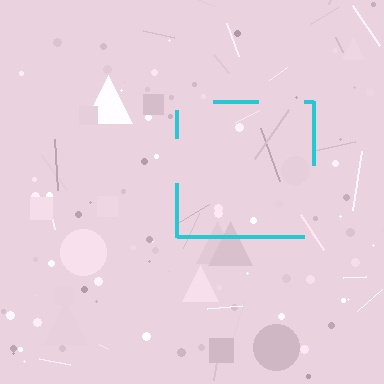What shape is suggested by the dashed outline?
The dashed outline suggests a square.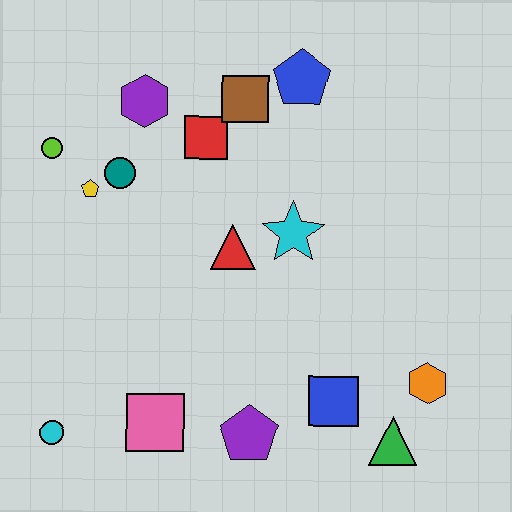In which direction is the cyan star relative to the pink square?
The cyan star is above the pink square.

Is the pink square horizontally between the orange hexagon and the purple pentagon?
No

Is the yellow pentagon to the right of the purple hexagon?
No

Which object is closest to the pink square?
The purple pentagon is closest to the pink square.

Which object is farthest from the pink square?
The blue pentagon is farthest from the pink square.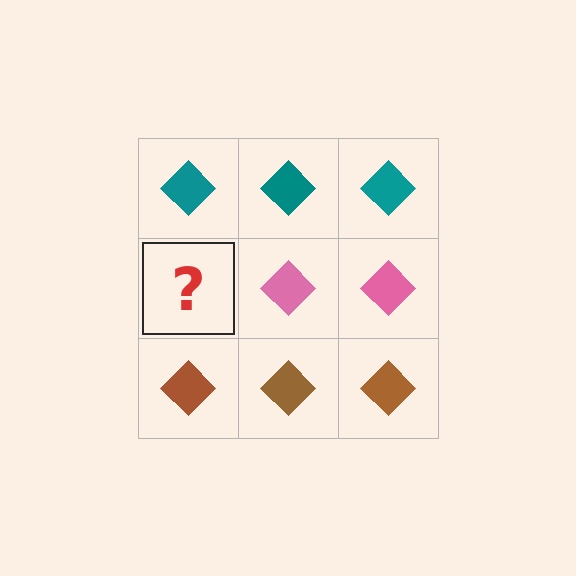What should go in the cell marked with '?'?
The missing cell should contain a pink diamond.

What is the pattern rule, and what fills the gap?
The rule is that each row has a consistent color. The gap should be filled with a pink diamond.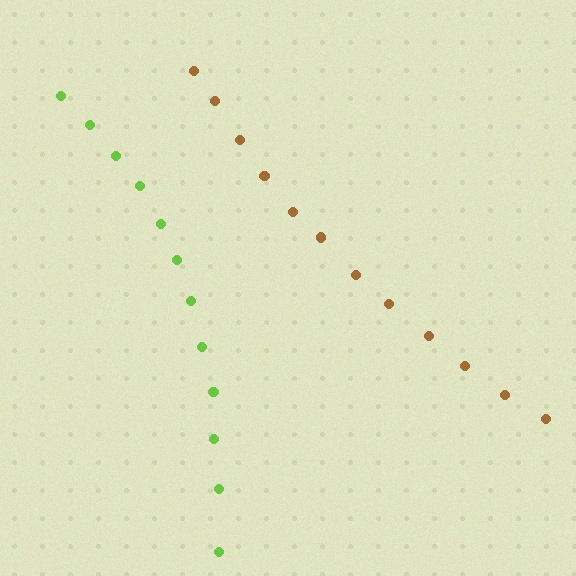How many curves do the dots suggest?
There are 2 distinct paths.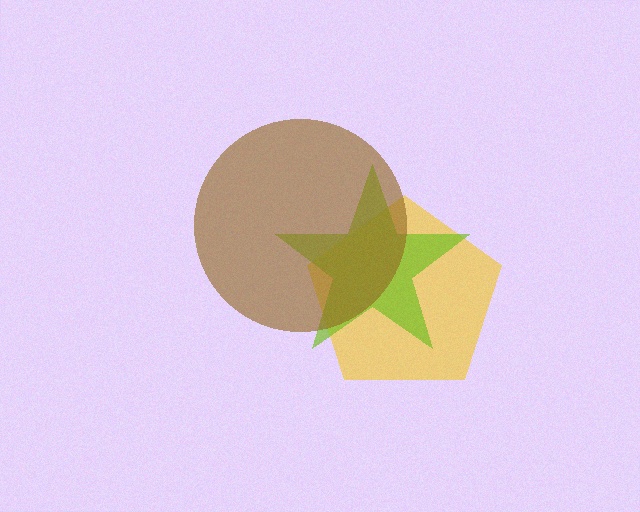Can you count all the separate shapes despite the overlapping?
Yes, there are 3 separate shapes.